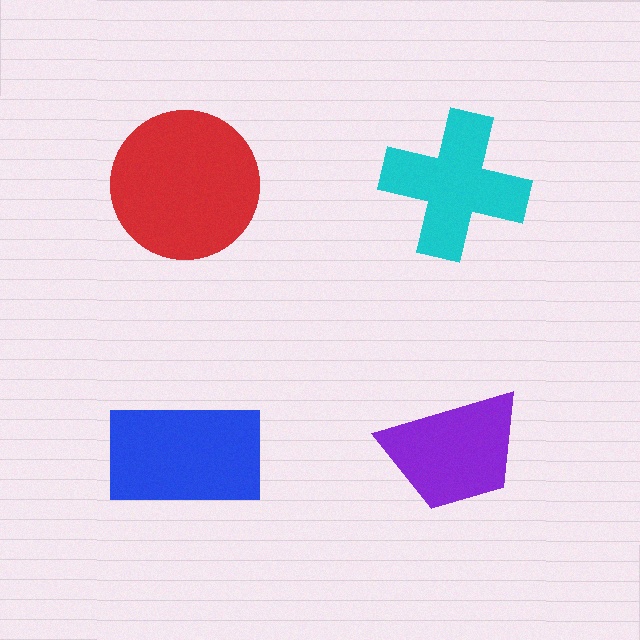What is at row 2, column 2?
A purple trapezoid.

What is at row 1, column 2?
A cyan cross.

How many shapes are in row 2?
2 shapes.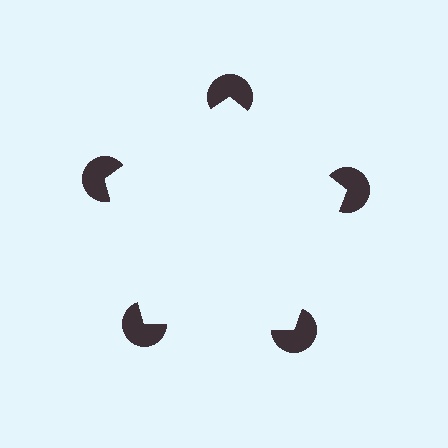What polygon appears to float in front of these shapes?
An illusory pentagon — its edges are inferred from the aligned wedge cuts in the pac-man discs, not physically drawn.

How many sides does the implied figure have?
5 sides.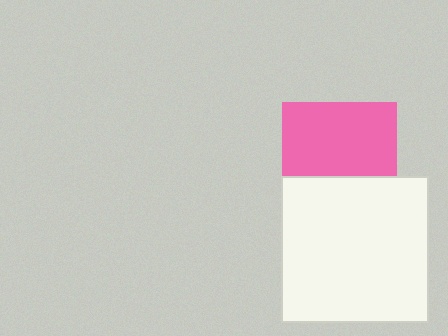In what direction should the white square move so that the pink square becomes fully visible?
The white square should move down. That is the shortest direction to clear the overlap and leave the pink square fully visible.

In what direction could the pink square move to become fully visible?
The pink square could move up. That would shift it out from behind the white square entirely.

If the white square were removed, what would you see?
You would see the complete pink square.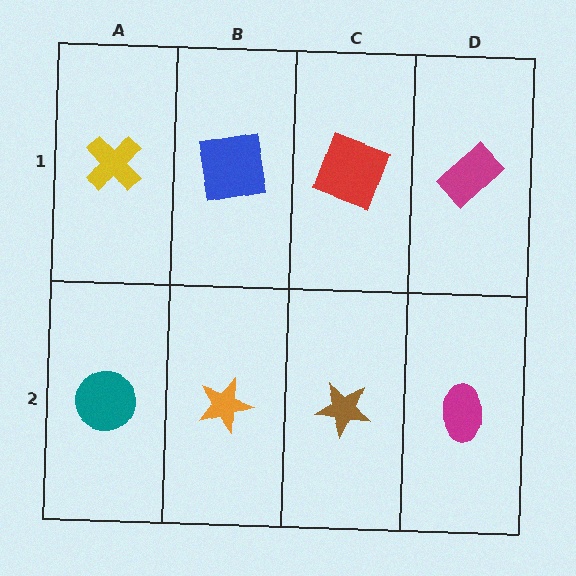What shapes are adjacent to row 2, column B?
A blue square (row 1, column B), a teal circle (row 2, column A), a brown star (row 2, column C).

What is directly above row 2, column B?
A blue square.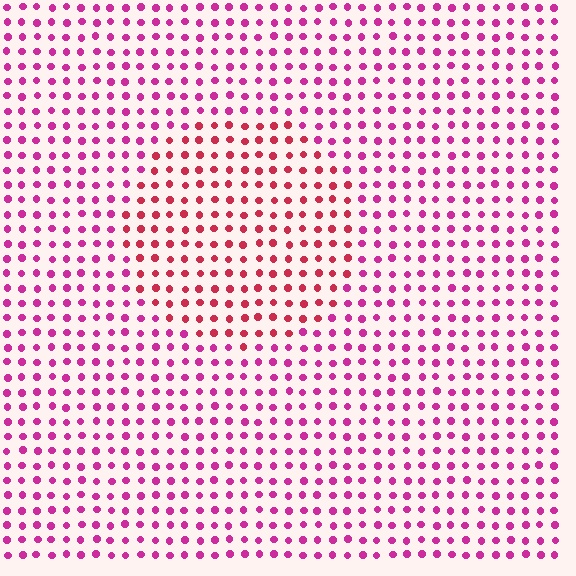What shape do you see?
I see a circle.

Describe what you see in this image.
The image is filled with small magenta elements in a uniform arrangement. A circle-shaped region is visible where the elements are tinted to a slightly different hue, forming a subtle color boundary.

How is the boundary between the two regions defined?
The boundary is defined purely by a slight shift in hue (about 31 degrees). Spacing, size, and orientation are identical on both sides.